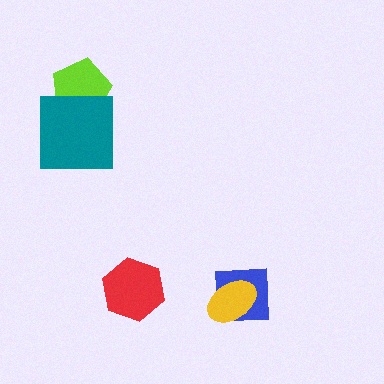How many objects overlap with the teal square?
1 object overlaps with the teal square.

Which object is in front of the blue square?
The yellow ellipse is in front of the blue square.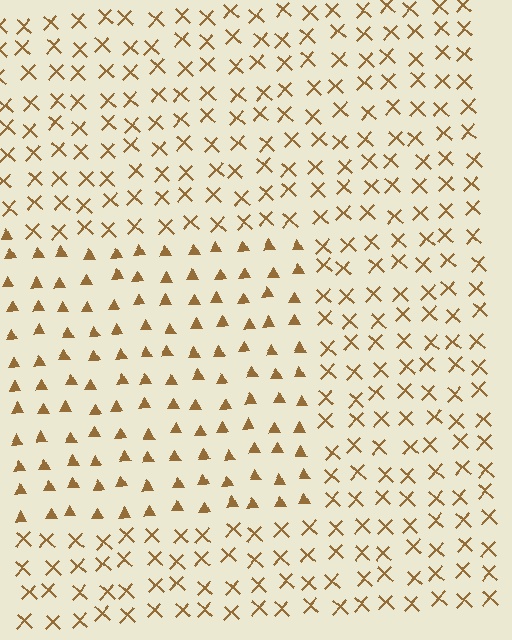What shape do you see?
I see a rectangle.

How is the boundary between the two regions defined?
The boundary is defined by a change in element shape: triangles inside vs. X marks outside. All elements share the same color and spacing.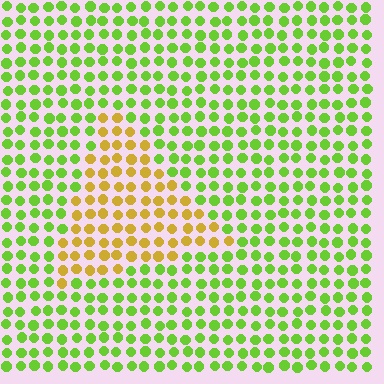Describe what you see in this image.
The image is filled with small lime elements in a uniform arrangement. A triangle-shaped region is visible where the elements are tinted to a slightly different hue, forming a subtle color boundary.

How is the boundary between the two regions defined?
The boundary is defined purely by a slight shift in hue (about 52 degrees). Spacing, size, and orientation are identical on both sides.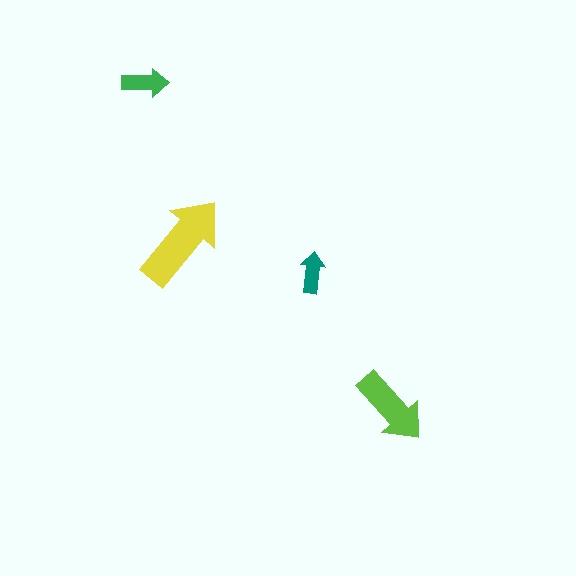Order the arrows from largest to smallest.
the yellow one, the lime one, the green one, the teal one.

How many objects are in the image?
There are 4 objects in the image.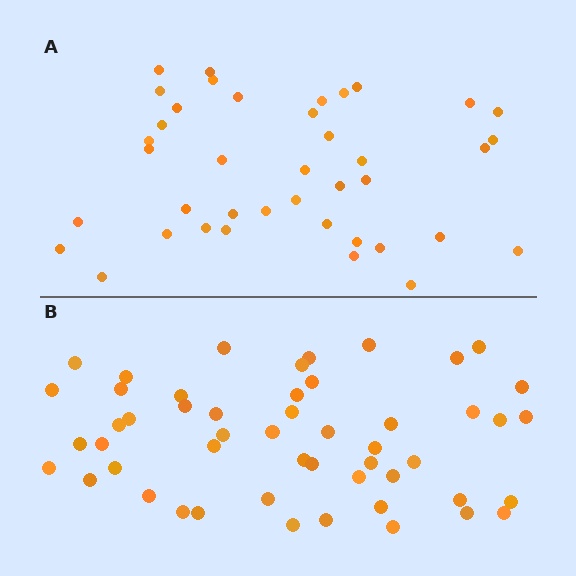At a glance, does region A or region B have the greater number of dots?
Region B (the bottom region) has more dots.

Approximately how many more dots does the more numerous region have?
Region B has roughly 12 or so more dots than region A.